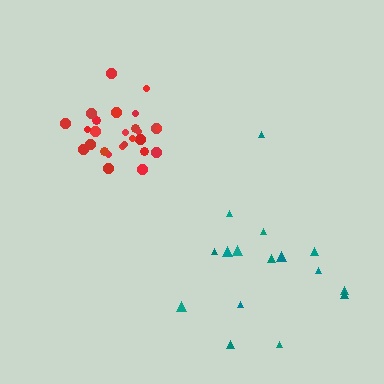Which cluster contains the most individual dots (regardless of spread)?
Red (26).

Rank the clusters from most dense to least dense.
red, teal.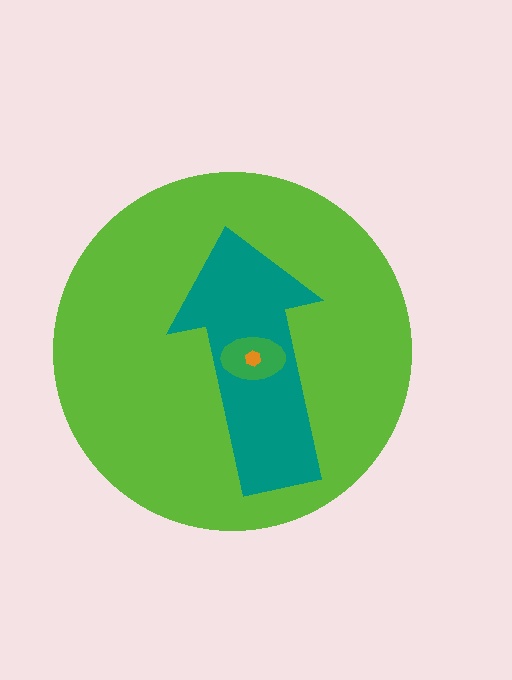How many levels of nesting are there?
4.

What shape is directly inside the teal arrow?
The green ellipse.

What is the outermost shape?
The lime circle.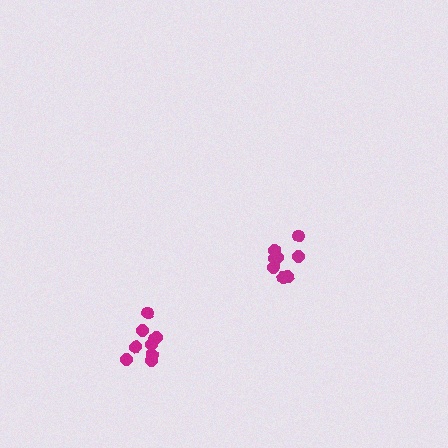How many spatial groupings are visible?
There are 2 spatial groupings.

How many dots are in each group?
Group 1: 9 dots, Group 2: 8 dots (17 total).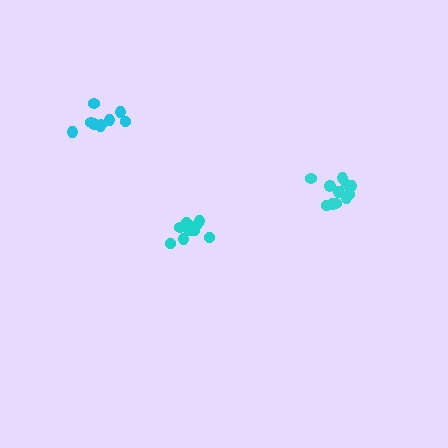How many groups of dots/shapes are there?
There are 3 groups.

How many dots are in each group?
Group 1: 11 dots, Group 2: 10 dots, Group 3: 9 dots (30 total).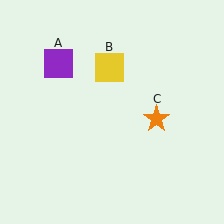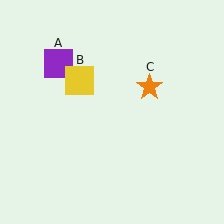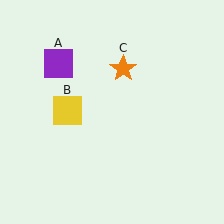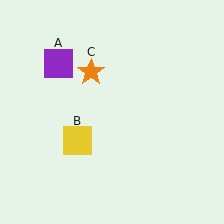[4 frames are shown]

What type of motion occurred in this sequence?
The yellow square (object B), orange star (object C) rotated counterclockwise around the center of the scene.